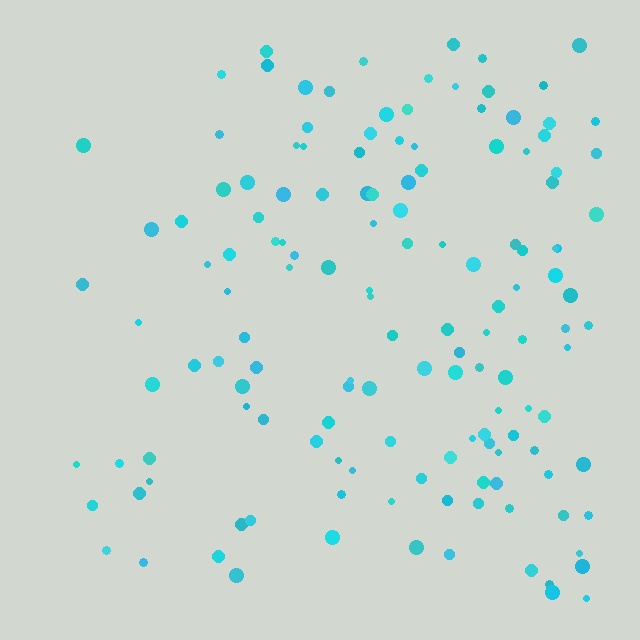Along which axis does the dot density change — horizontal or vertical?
Horizontal.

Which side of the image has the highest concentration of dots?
The right.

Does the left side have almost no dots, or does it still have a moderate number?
Still a moderate number, just noticeably fewer than the right.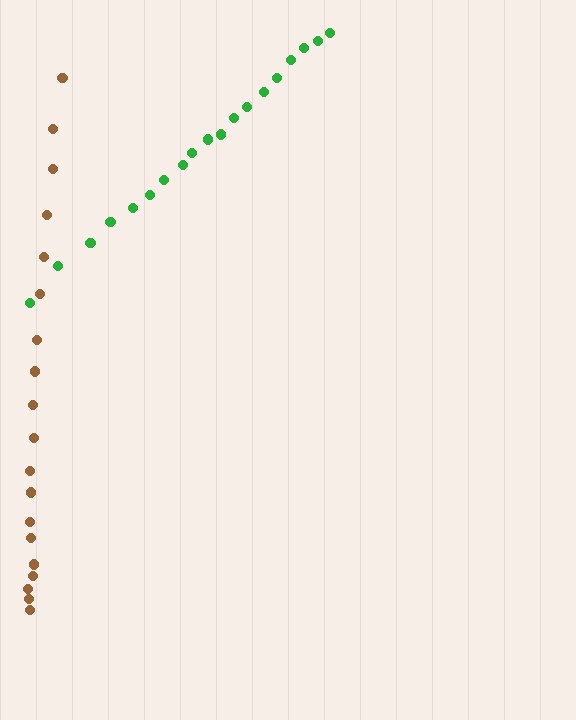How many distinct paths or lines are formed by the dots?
There are 2 distinct paths.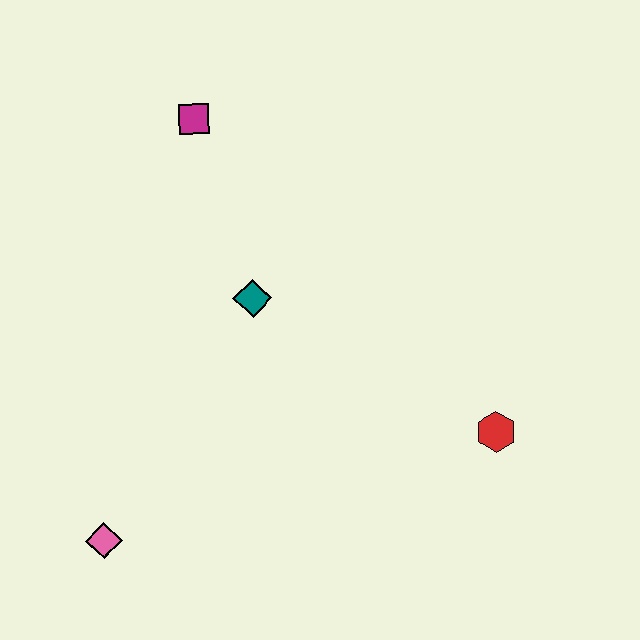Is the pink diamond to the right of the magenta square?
No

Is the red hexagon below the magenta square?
Yes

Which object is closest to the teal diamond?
The magenta square is closest to the teal diamond.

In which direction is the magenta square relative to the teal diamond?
The magenta square is above the teal diamond.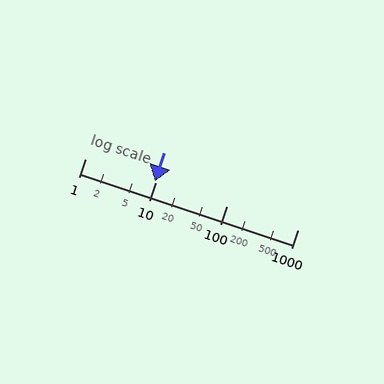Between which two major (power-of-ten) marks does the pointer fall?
The pointer is between 1 and 10.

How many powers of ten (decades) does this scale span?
The scale spans 3 decades, from 1 to 1000.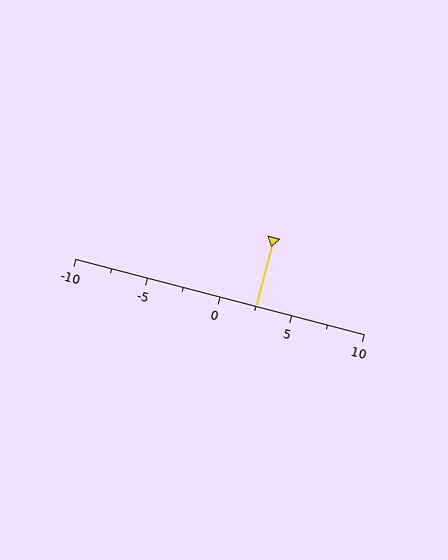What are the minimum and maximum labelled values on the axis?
The axis runs from -10 to 10.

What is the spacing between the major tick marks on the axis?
The major ticks are spaced 5 apart.